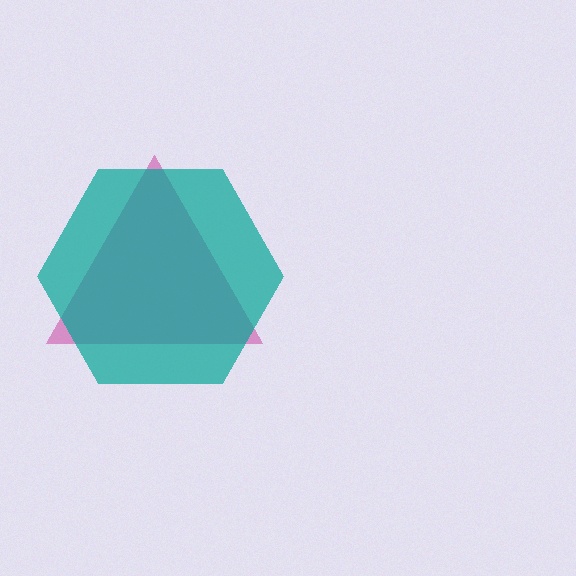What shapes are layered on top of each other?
The layered shapes are: a magenta triangle, a teal hexagon.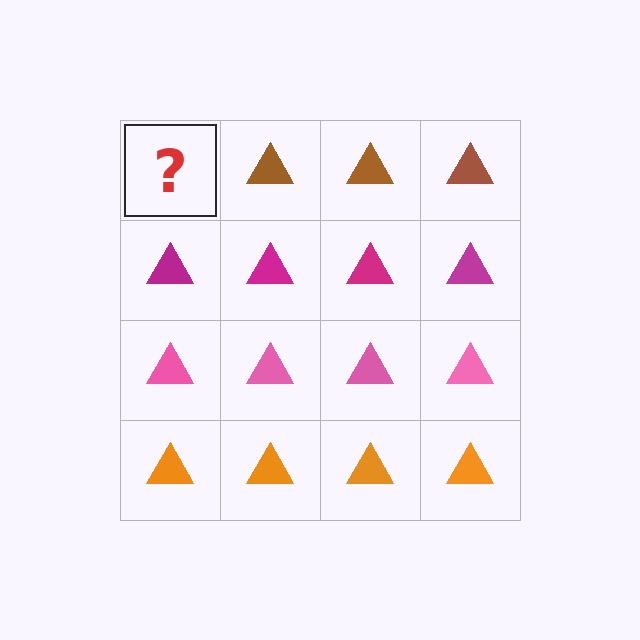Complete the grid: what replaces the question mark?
The question mark should be replaced with a brown triangle.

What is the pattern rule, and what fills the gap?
The rule is that each row has a consistent color. The gap should be filled with a brown triangle.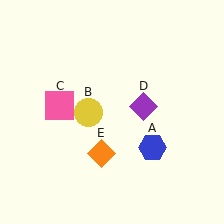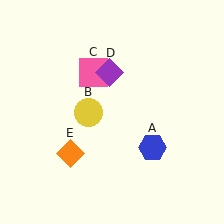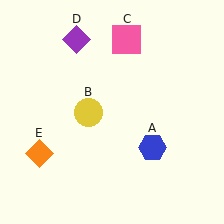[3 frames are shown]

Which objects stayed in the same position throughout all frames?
Blue hexagon (object A) and yellow circle (object B) remained stationary.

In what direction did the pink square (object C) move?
The pink square (object C) moved up and to the right.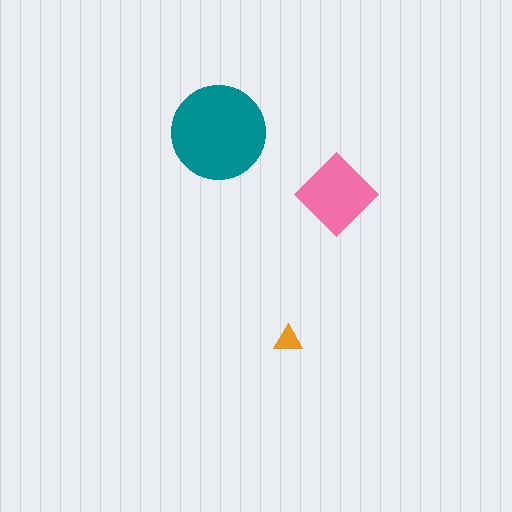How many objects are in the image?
There are 3 objects in the image.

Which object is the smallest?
The orange triangle.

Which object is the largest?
The teal circle.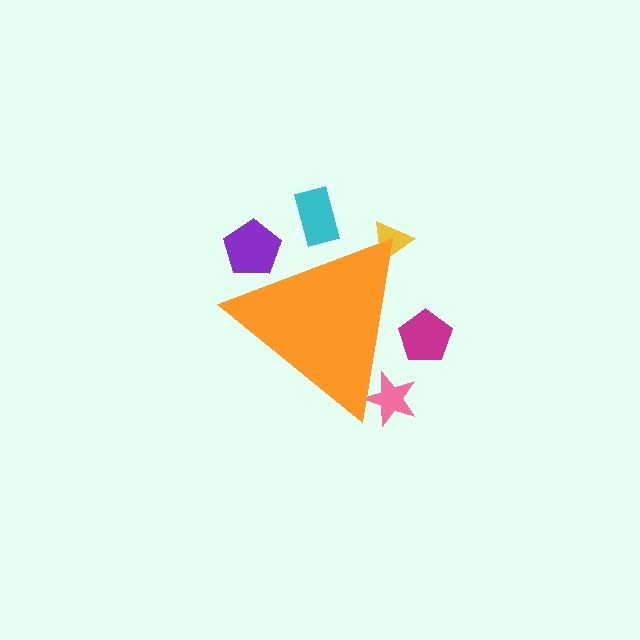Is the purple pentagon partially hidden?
Yes, the purple pentagon is partially hidden behind the orange triangle.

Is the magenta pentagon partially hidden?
Yes, the magenta pentagon is partially hidden behind the orange triangle.